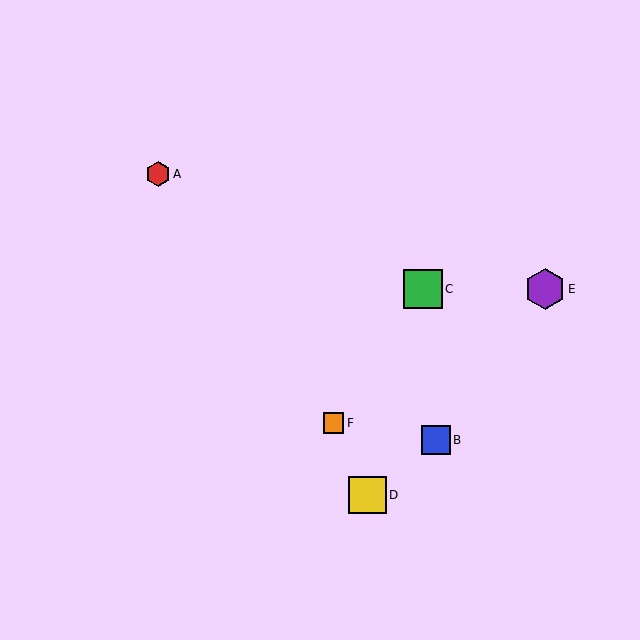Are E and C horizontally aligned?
Yes, both are at y≈289.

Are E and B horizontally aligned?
No, E is at y≈289 and B is at y≈440.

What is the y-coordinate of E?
Object E is at y≈289.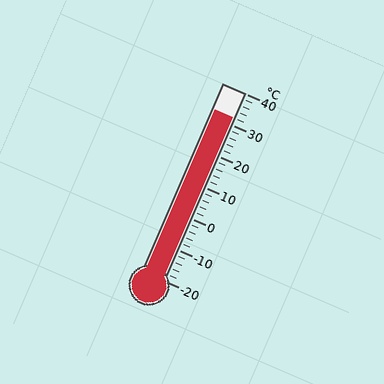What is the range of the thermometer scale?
The thermometer scale ranges from -20°C to 40°C.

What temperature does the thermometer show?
The thermometer shows approximately 32°C.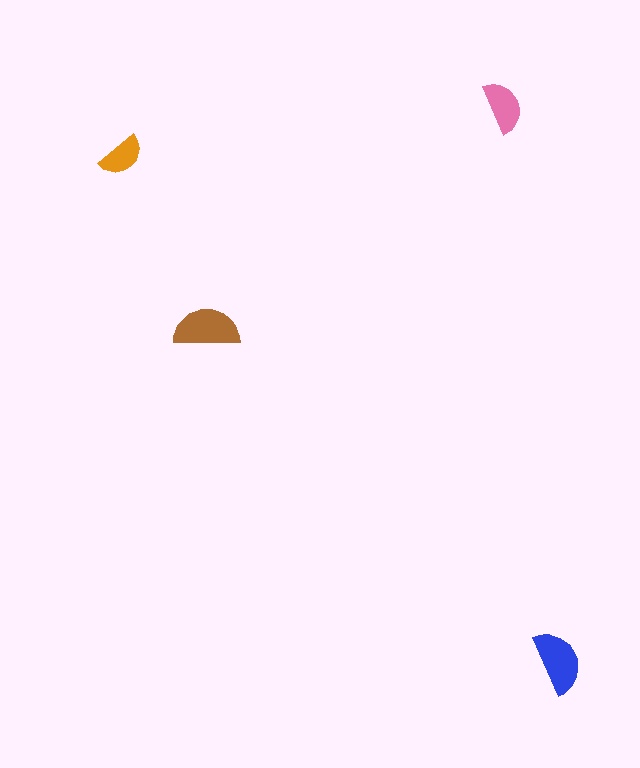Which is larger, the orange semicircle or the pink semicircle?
The pink one.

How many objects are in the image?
There are 4 objects in the image.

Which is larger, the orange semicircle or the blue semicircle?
The blue one.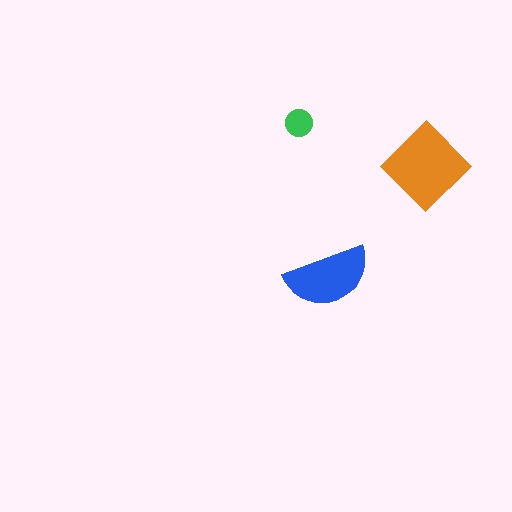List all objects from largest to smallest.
The orange diamond, the blue semicircle, the green circle.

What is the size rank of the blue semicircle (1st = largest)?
2nd.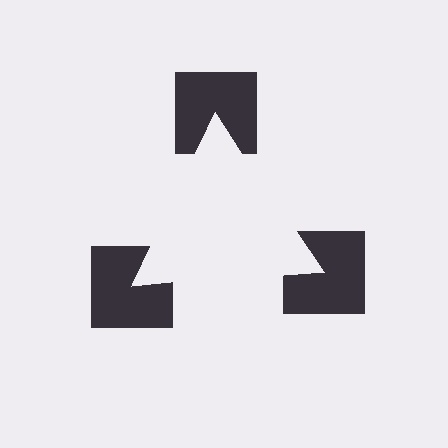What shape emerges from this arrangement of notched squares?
An illusory triangle — its edges are inferred from the aligned wedge cuts in the notched squares, not physically drawn.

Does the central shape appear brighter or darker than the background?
It typically appears slightly brighter than the background, even though no actual brightness change is drawn.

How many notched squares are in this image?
There are 3 — one at each vertex of the illusory triangle.